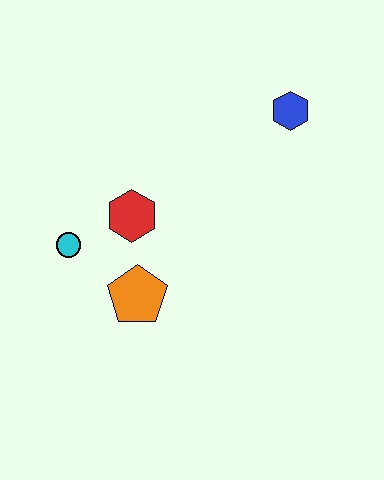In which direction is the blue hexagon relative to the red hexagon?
The blue hexagon is to the right of the red hexagon.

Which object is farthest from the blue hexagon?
The cyan circle is farthest from the blue hexagon.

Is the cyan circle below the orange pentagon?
No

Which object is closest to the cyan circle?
The red hexagon is closest to the cyan circle.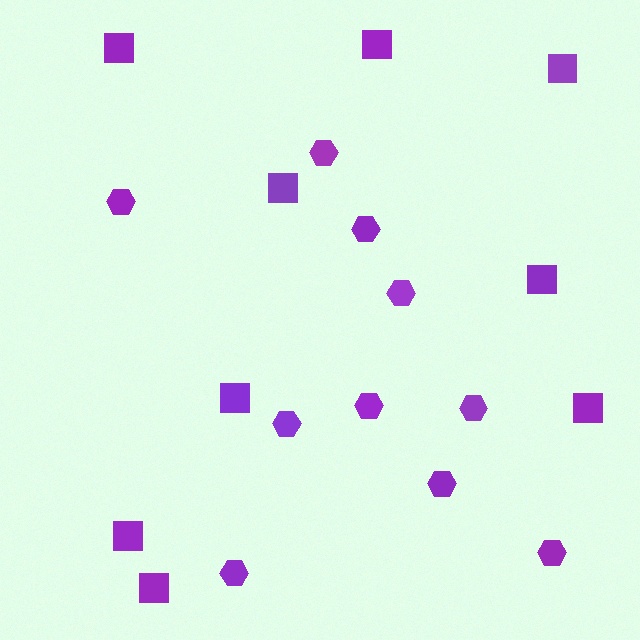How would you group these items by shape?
There are 2 groups: one group of squares (9) and one group of hexagons (10).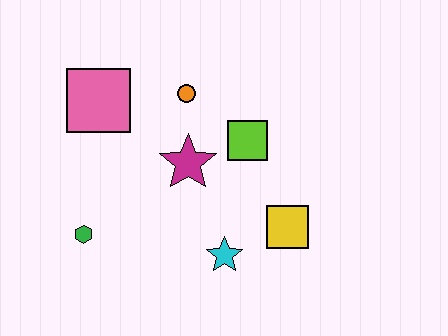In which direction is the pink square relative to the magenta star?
The pink square is to the left of the magenta star.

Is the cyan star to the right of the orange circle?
Yes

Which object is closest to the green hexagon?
The magenta star is closest to the green hexagon.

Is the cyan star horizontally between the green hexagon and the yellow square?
Yes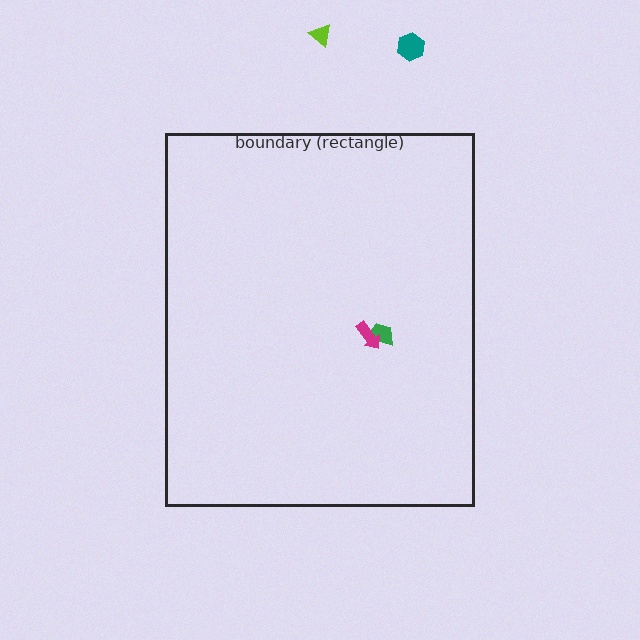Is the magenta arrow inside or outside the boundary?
Inside.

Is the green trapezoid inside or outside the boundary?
Inside.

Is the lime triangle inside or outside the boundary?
Outside.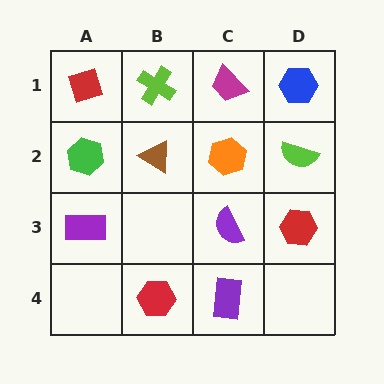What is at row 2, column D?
A lime semicircle.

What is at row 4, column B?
A red hexagon.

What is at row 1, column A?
A red diamond.